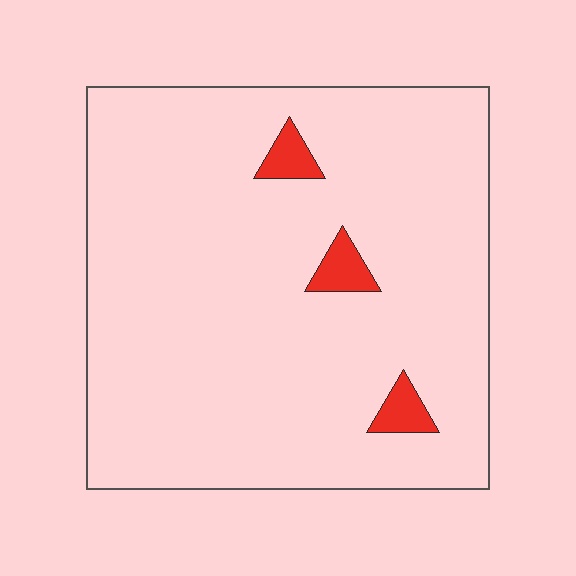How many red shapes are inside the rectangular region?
3.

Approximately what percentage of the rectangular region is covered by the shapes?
Approximately 5%.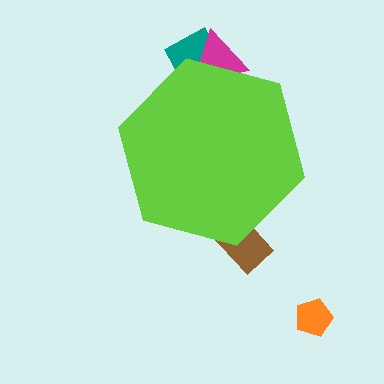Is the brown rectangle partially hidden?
Yes, the brown rectangle is partially hidden behind the lime hexagon.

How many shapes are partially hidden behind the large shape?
3 shapes are partially hidden.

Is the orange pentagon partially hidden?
No, the orange pentagon is fully visible.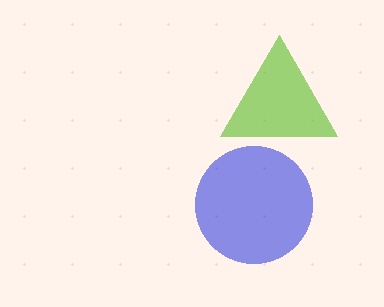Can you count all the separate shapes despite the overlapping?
Yes, there are 2 separate shapes.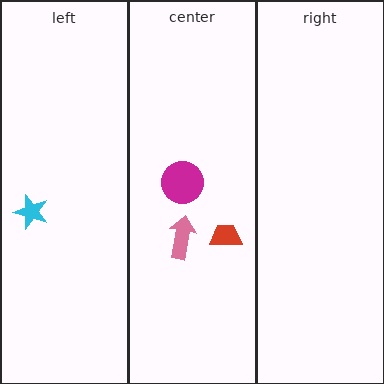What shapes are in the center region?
The red trapezoid, the pink arrow, the magenta circle.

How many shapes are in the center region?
3.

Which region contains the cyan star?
The left region.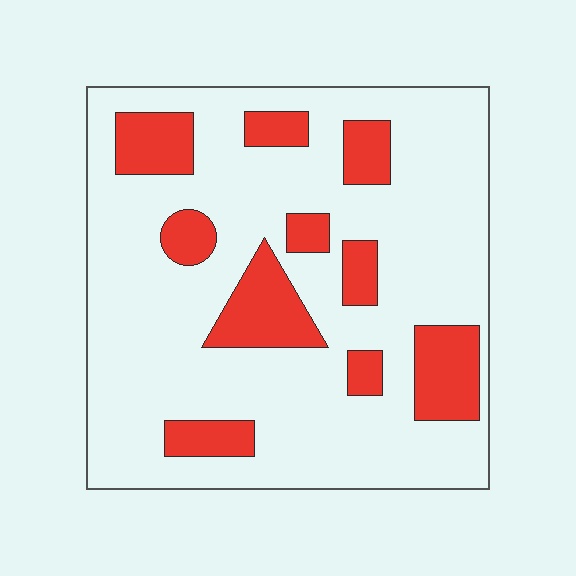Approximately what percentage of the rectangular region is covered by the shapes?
Approximately 20%.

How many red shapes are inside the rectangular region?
10.